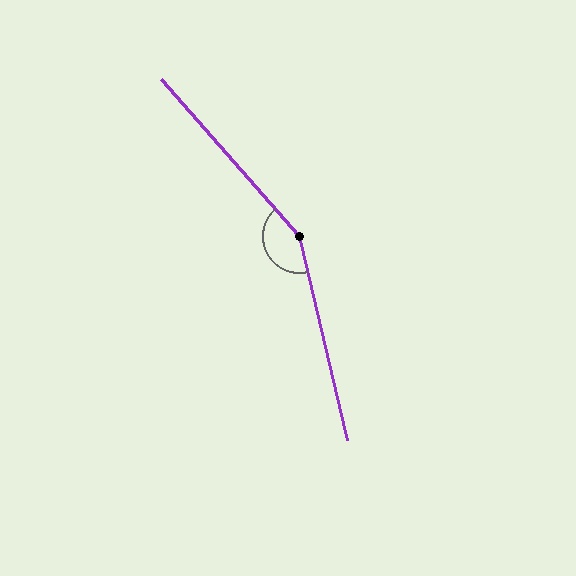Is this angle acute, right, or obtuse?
It is obtuse.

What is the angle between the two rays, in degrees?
Approximately 152 degrees.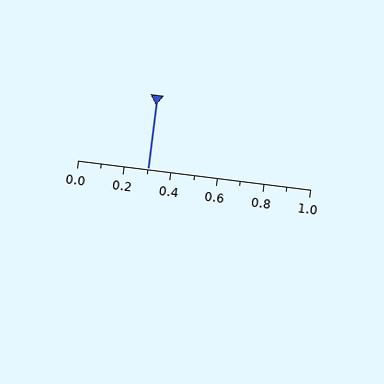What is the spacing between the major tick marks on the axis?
The major ticks are spaced 0.2 apart.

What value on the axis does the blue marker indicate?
The marker indicates approximately 0.3.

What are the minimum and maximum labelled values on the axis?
The axis runs from 0.0 to 1.0.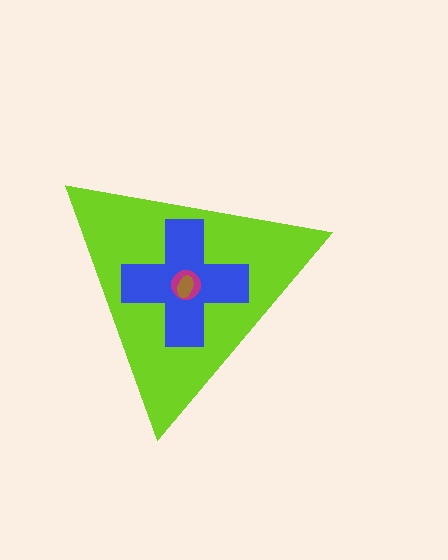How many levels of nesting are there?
4.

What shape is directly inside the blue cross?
The magenta circle.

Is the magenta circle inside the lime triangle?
Yes.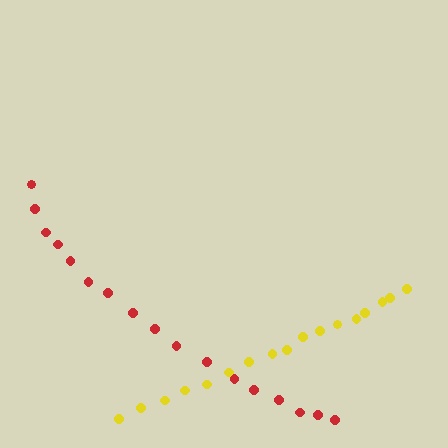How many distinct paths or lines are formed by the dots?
There are 2 distinct paths.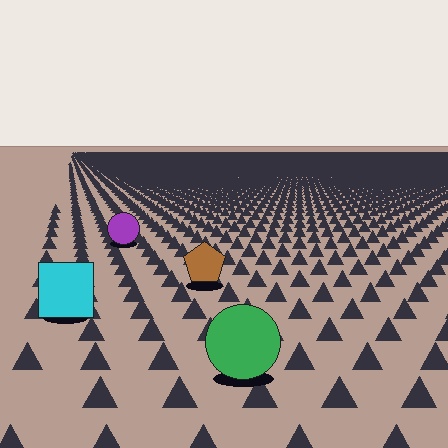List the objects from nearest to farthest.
From nearest to farthest: the green circle, the cyan square, the brown pentagon, the purple circle.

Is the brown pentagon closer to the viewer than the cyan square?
No. The cyan square is closer — you can tell from the texture gradient: the ground texture is coarser near it.